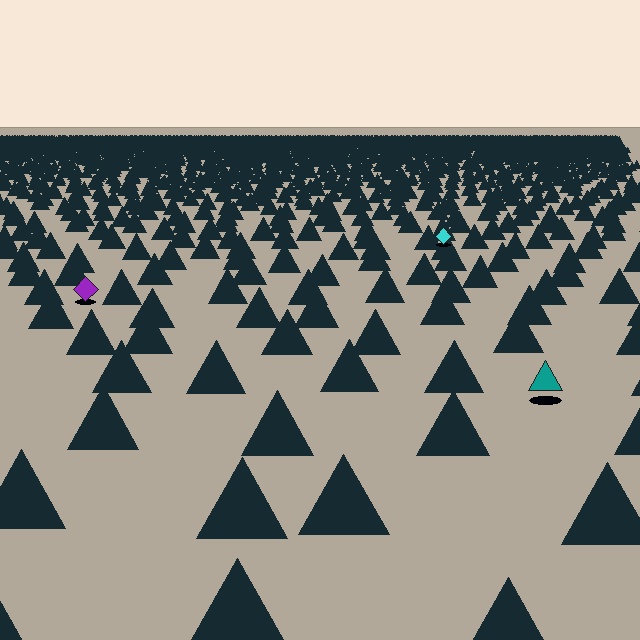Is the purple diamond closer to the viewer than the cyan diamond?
Yes. The purple diamond is closer — you can tell from the texture gradient: the ground texture is coarser near it.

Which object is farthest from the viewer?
The cyan diamond is farthest from the viewer. It appears smaller and the ground texture around it is denser.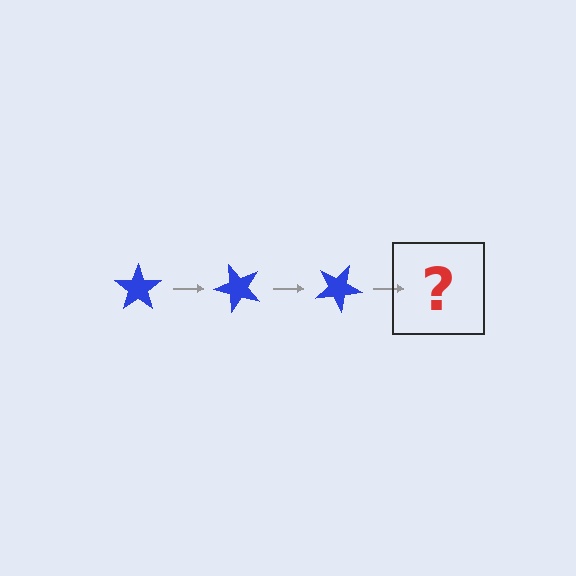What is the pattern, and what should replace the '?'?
The pattern is that the star rotates 50 degrees each step. The '?' should be a blue star rotated 150 degrees.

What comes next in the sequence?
The next element should be a blue star rotated 150 degrees.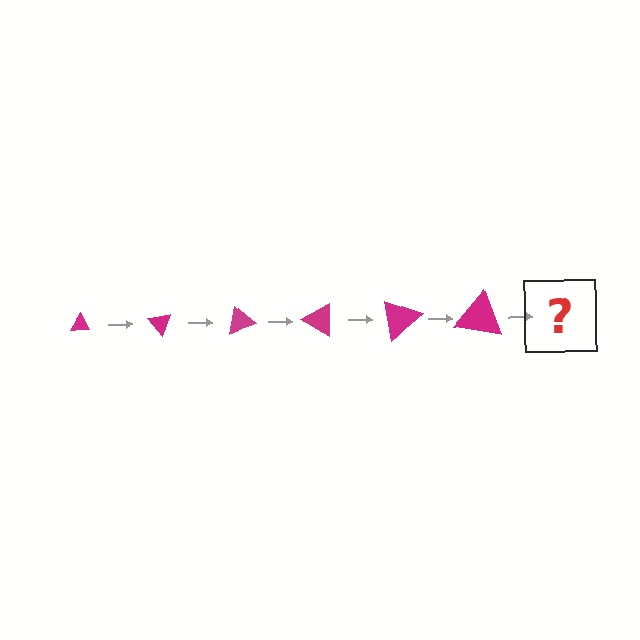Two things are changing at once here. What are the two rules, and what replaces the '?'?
The two rules are that the triangle grows larger each step and it rotates 50 degrees each step. The '?' should be a triangle, larger than the previous one and rotated 300 degrees from the start.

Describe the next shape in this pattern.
It should be a triangle, larger than the previous one and rotated 300 degrees from the start.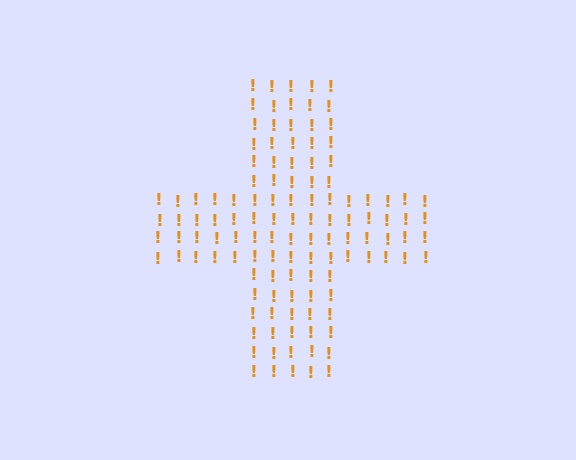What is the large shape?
The large shape is a cross.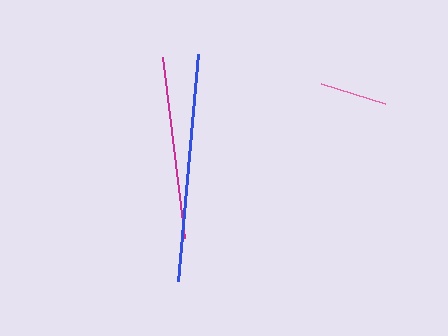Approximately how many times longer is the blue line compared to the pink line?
The blue line is approximately 3.4 times the length of the pink line.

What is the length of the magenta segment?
The magenta segment is approximately 183 pixels long.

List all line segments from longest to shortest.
From longest to shortest: blue, magenta, pink.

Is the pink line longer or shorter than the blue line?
The blue line is longer than the pink line.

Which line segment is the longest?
The blue line is the longest at approximately 228 pixels.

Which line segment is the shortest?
The pink line is the shortest at approximately 66 pixels.